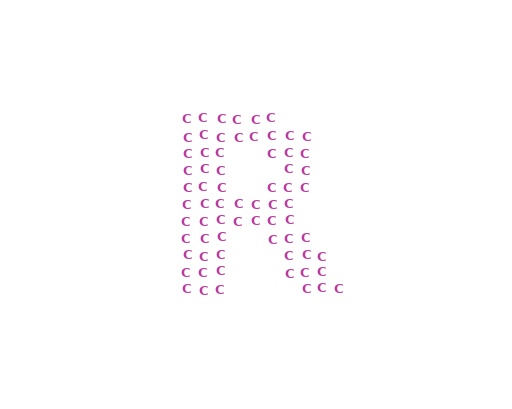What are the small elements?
The small elements are letter C's.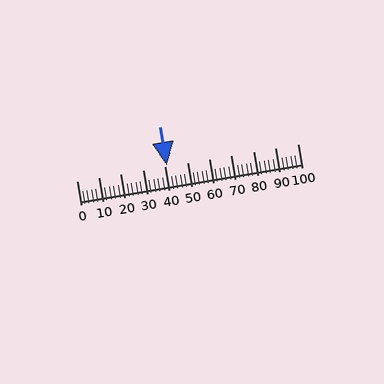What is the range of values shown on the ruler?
The ruler shows values from 0 to 100.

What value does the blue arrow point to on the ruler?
The blue arrow points to approximately 41.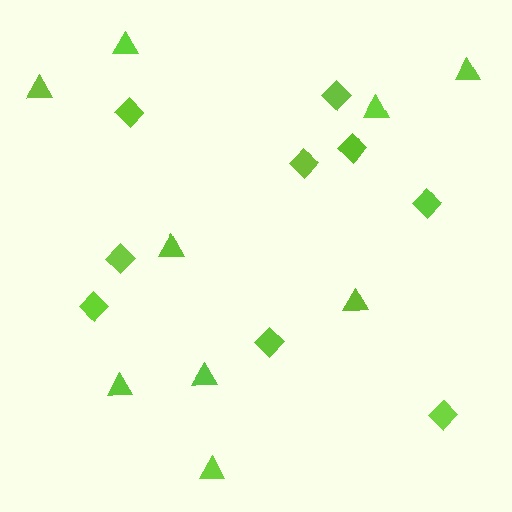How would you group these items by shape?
There are 2 groups: one group of diamonds (9) and one group of triangles (9).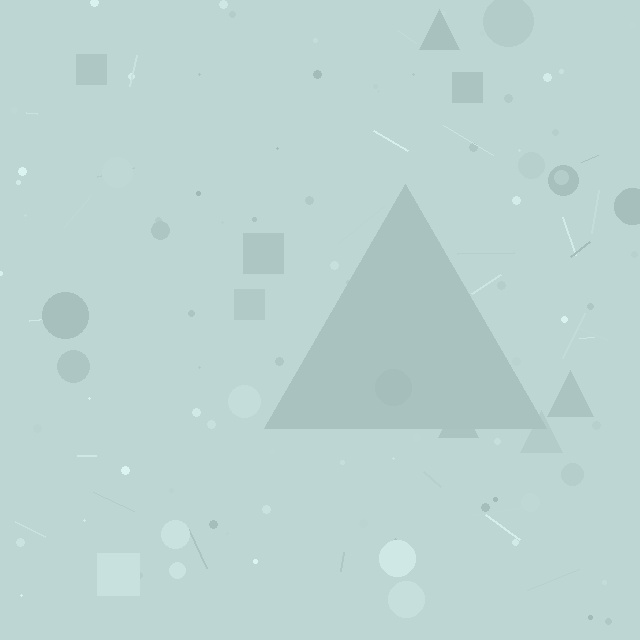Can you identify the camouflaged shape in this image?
The camouflaged shape is a triangle.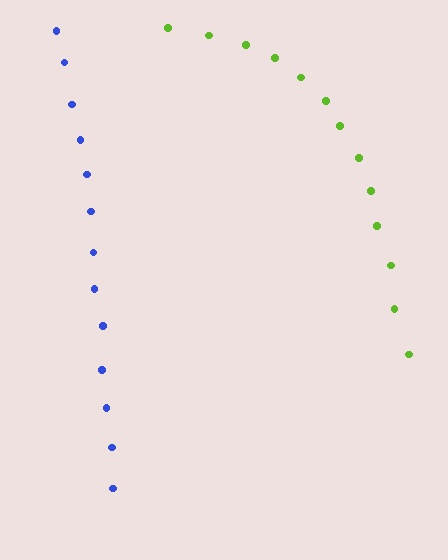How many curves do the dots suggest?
There are 2 distinct paths.